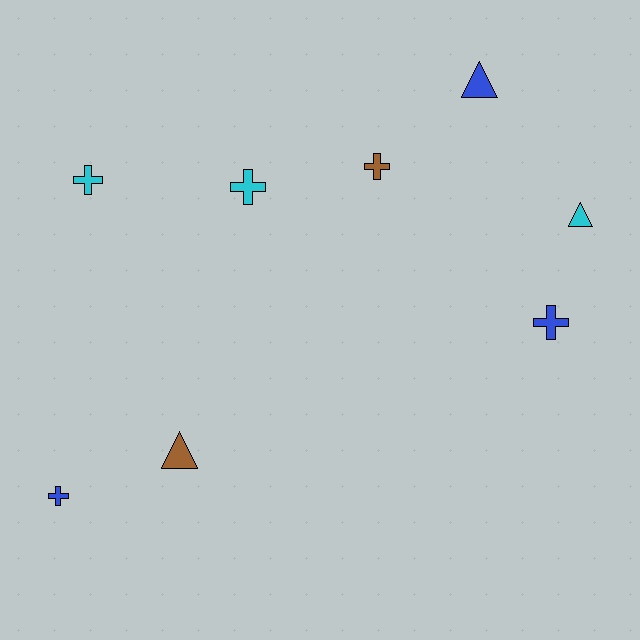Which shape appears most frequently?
Cross, with 5 objects.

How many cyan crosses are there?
There are 2 cyan crosses.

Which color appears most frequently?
Blue, with 3 objects.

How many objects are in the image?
There are 8 objects.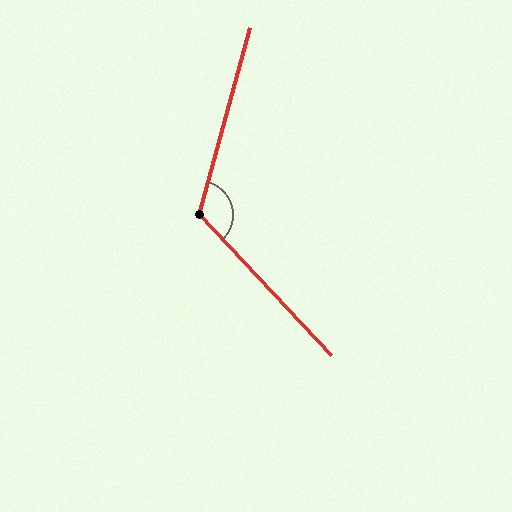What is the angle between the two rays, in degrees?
Approximately 121 degrees.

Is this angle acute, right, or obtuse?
It is obtuse.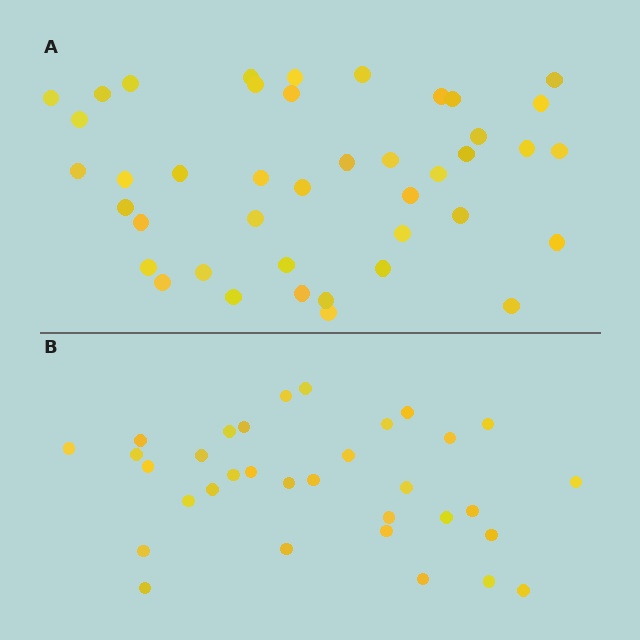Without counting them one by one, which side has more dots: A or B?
Region A (the top region) has more dots.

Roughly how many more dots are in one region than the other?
Region A has roughly 8 or so more dots than region B.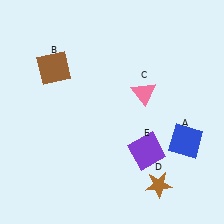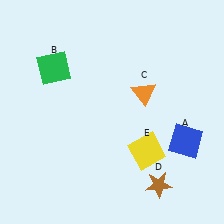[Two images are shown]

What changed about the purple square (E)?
In Image 1, E is purple. In Image 2, it changed to yellow.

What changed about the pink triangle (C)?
In Image 1, C is pink. In Image 2, it changed to orange.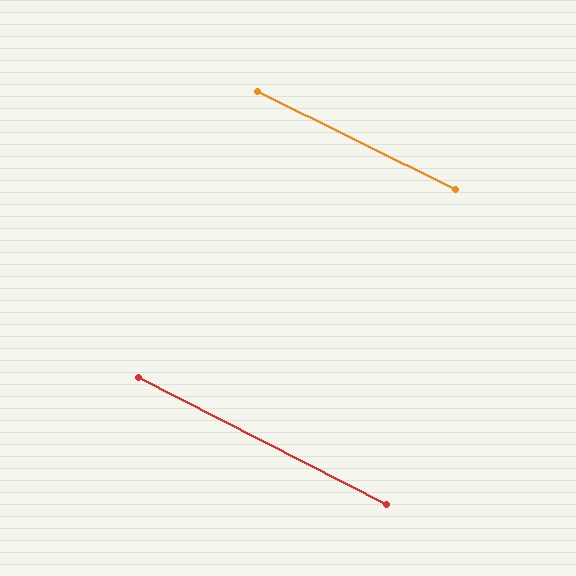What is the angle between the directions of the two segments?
Approximately 1 degree.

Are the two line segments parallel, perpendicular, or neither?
Parallel — their directions differ by only 0.7°.